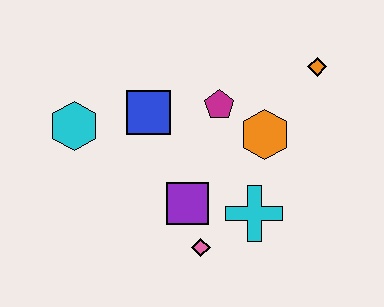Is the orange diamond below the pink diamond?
No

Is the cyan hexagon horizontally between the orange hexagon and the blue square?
No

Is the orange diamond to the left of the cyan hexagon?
No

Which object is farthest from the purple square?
The orange diamond is farthest from the purple square.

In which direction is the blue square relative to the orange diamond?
The blue square is to the left of the orange diamond.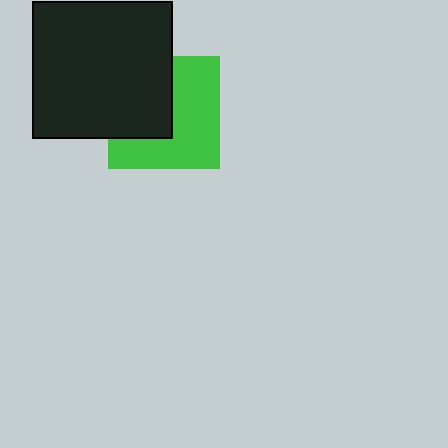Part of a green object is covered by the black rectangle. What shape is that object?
It is a square.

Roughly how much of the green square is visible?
About half of it is visible (roughly 57%).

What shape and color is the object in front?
The object in front is a black rectangle.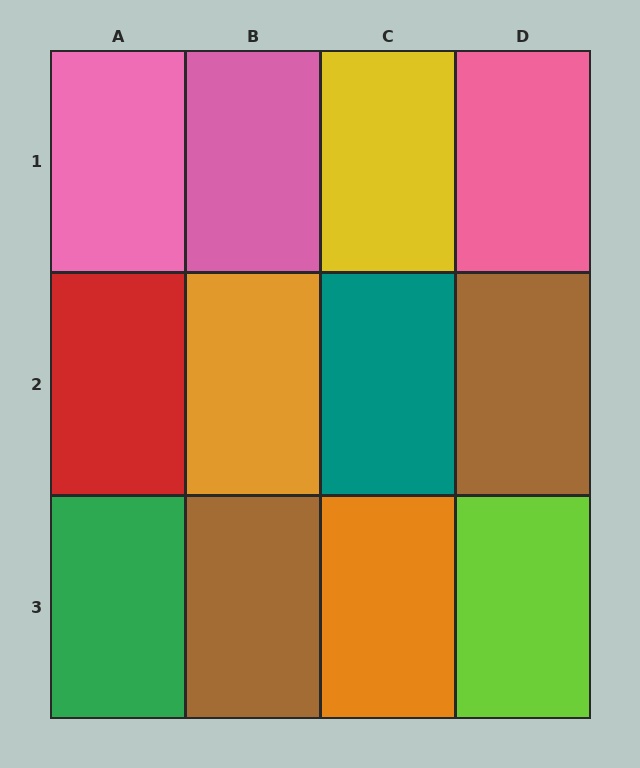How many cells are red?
1 cell is red.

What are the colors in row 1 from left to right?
Pink, pink, yellow, pink.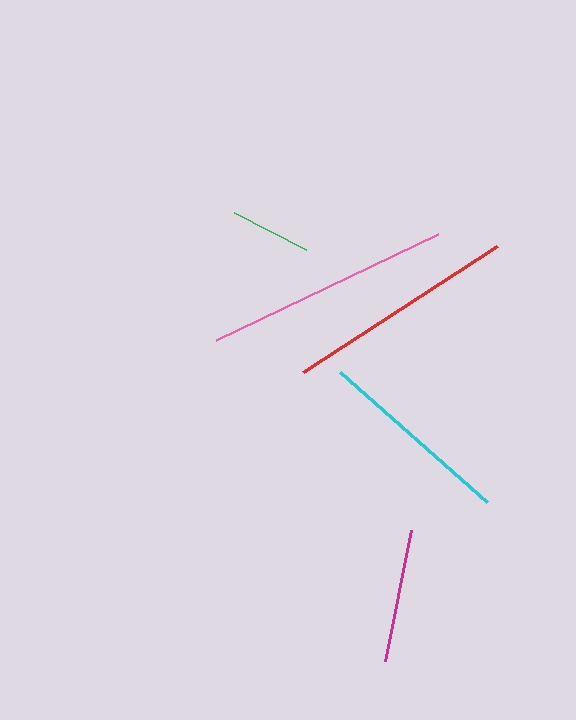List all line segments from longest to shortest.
From longest to shortest: pink, red, cyan, magenta, green.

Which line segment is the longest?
The pink line is the longest at approximately 246 pixels.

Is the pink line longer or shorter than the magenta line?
The pink line is longer than the magenta line.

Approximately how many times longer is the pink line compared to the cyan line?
The pink line is approximately 1.3 times the length of the cyan line.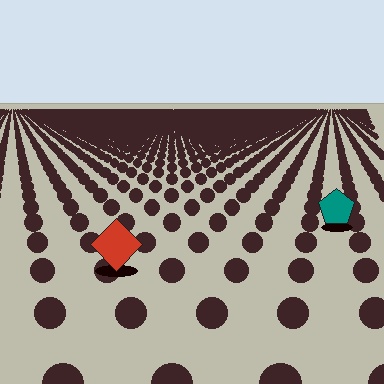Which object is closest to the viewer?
The red diamond is closest. The texture marks near it are larger and more spread out.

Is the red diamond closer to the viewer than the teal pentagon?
Yes. The red diamond is closer — you can tell from the texture gradient: the ground texture is coarser near it.